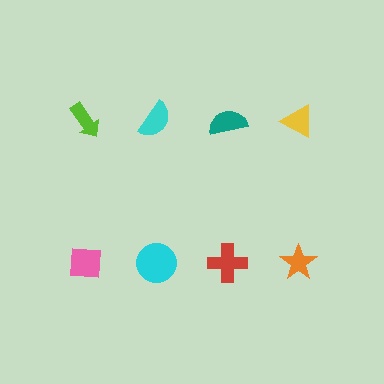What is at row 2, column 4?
An orange star.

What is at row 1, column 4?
A yellow triangle.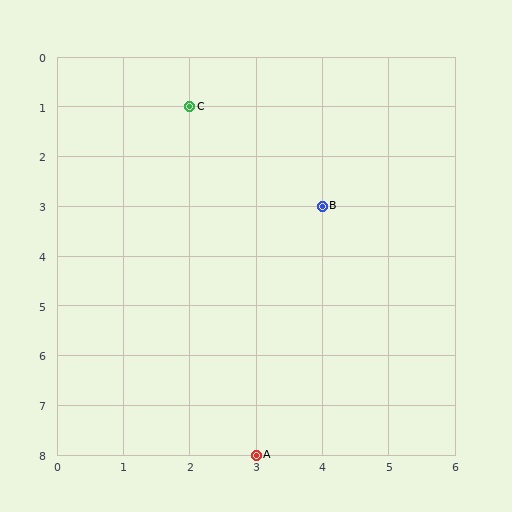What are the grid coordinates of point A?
Point A is at grid coordinates (3, 8).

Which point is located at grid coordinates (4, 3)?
Point B is at (4, 3).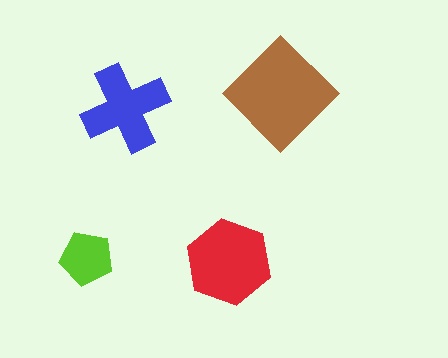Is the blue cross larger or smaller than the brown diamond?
Smaller.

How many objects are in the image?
There are 4 objects in the image.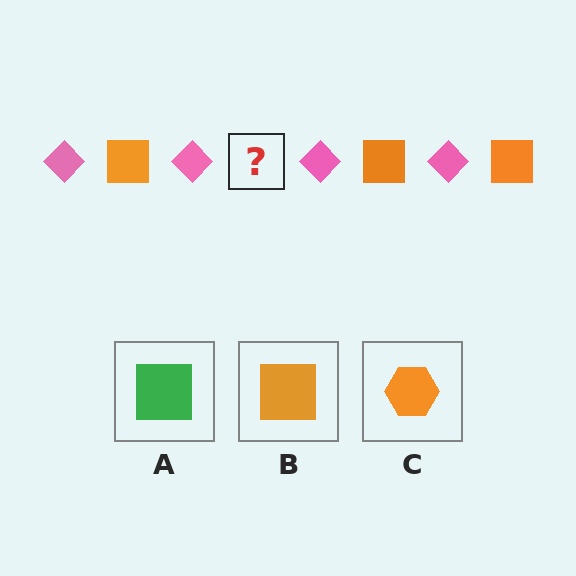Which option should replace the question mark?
Option B.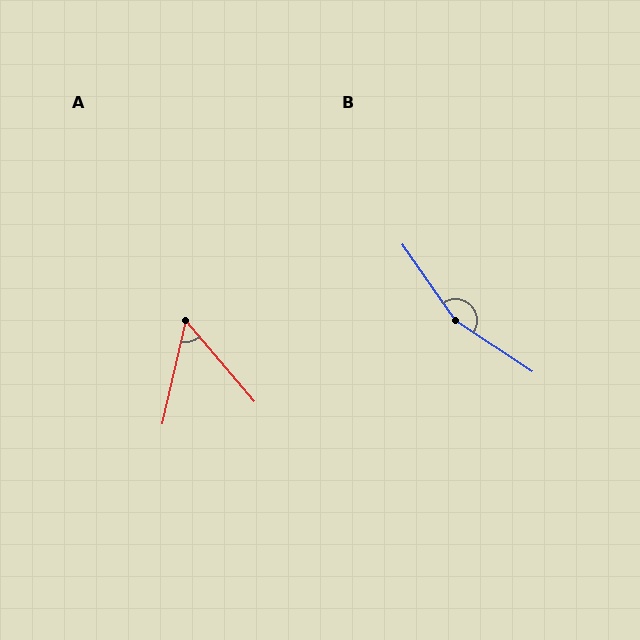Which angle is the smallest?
A, at approximately 53 degrees.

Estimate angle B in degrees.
Approximately 159 degrees.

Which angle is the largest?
B, at approximately 159 degrees.